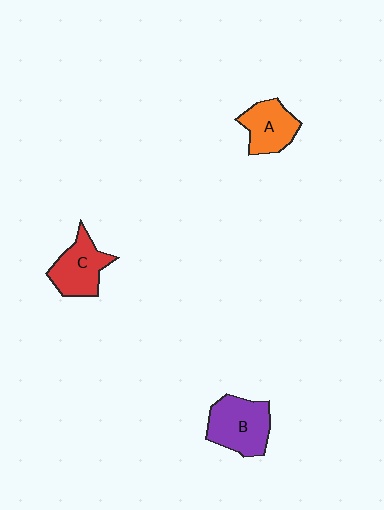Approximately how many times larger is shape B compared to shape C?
Approximately 1.2 times.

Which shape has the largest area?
Shape B (purple).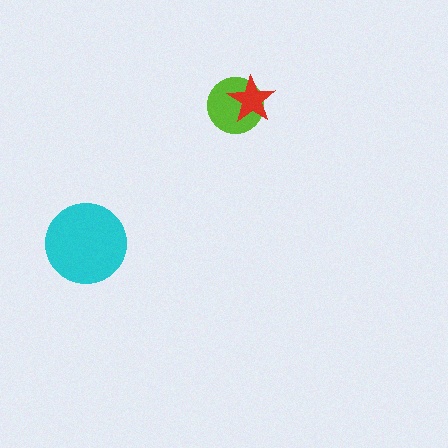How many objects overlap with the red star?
1 object overlaps with the red star.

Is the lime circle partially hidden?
Yes, it is partially covered by another shape.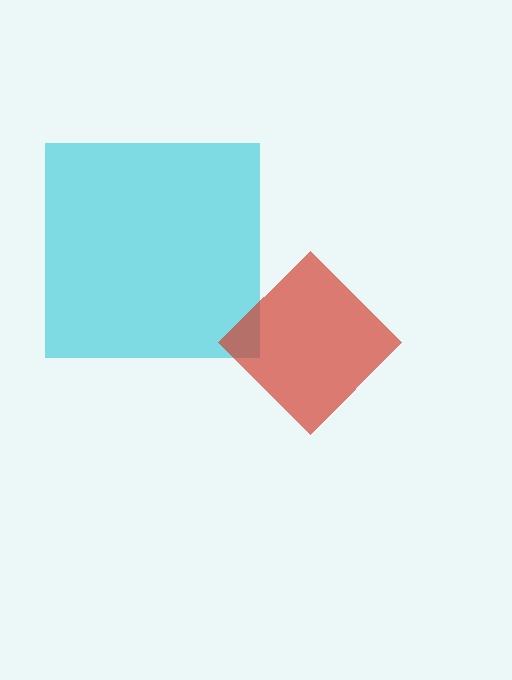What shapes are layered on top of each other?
The layered shapes are: a cyan square, a red diamond.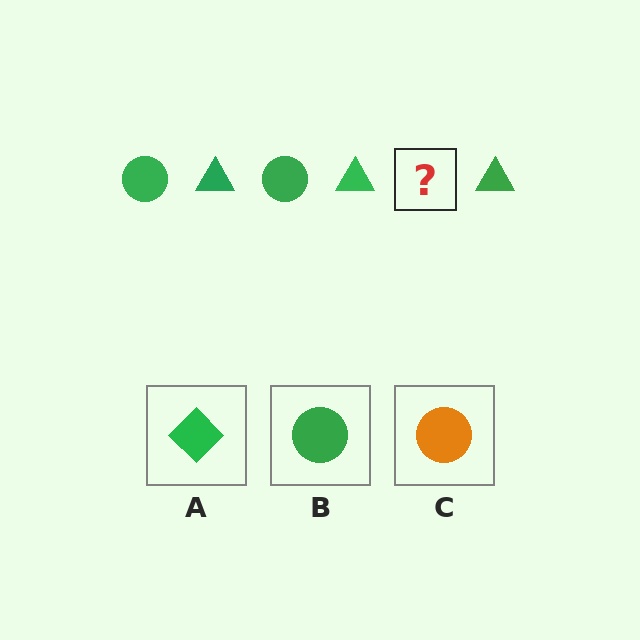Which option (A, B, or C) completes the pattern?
B.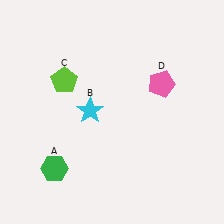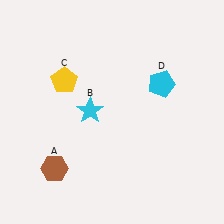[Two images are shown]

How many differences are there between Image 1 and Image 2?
There are 3 differences between the two images.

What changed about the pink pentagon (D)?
In Image 1, D is pink. In Image 2, it changed to cyan.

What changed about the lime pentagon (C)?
In Image 1, C is lime. In Image 2, it changed to yellow.